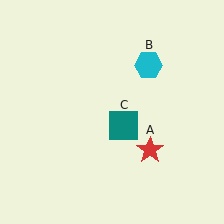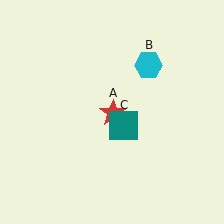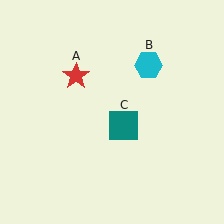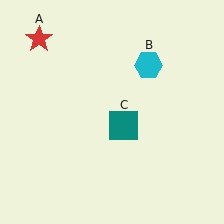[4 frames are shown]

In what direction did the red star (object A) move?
The red star (object A) moved up and to the left.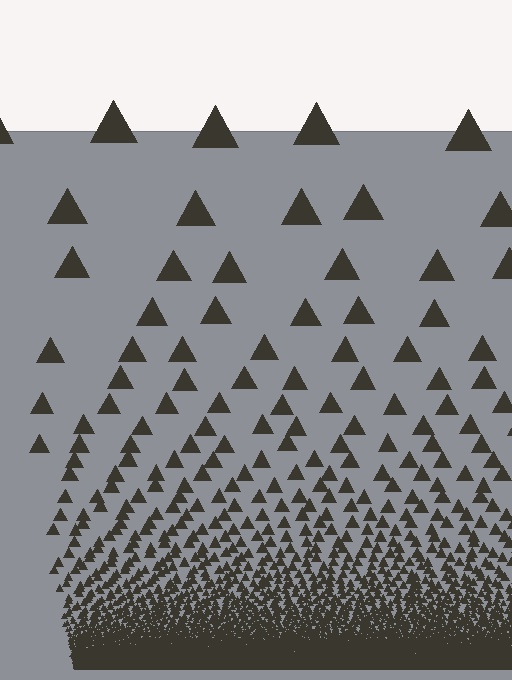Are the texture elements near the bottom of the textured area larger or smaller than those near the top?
Smaller. The gradient is inverted — elements near the bottom are smaller and denser.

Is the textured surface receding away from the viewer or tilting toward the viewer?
The surface appears to tilt toward the viewer. Texture elements get larger and sparser toward the top.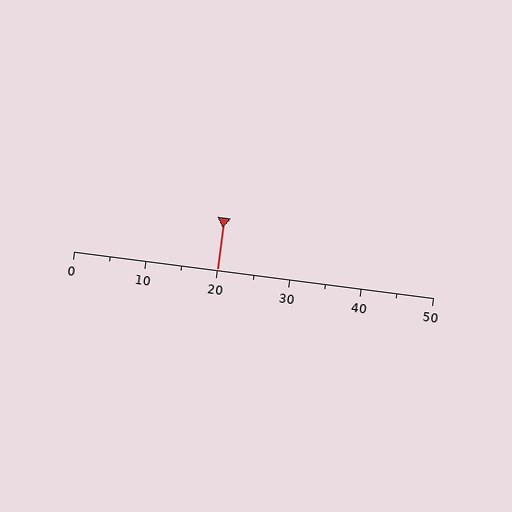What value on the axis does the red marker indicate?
The marker indicates approximately 20.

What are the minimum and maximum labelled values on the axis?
The axis runs from 0 to 50.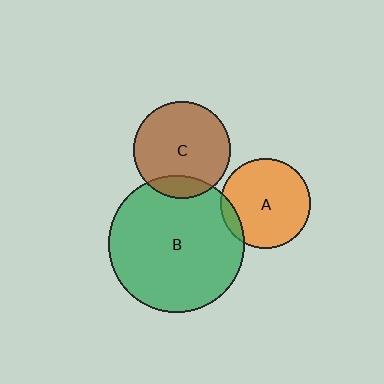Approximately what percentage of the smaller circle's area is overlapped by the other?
Approximately 10%.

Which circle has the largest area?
Circle B (green).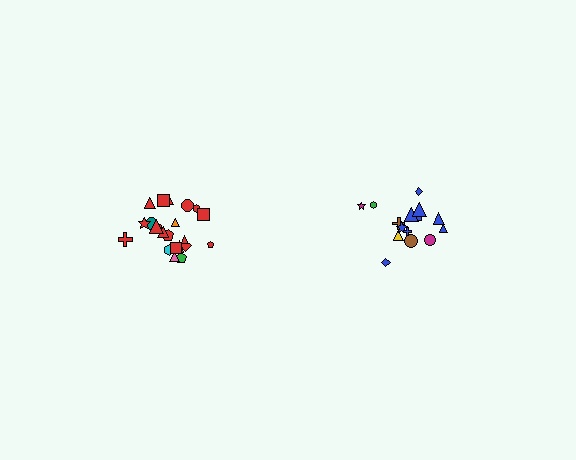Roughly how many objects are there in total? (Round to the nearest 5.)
Roughly 35 objects in total.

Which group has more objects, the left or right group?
The left group.